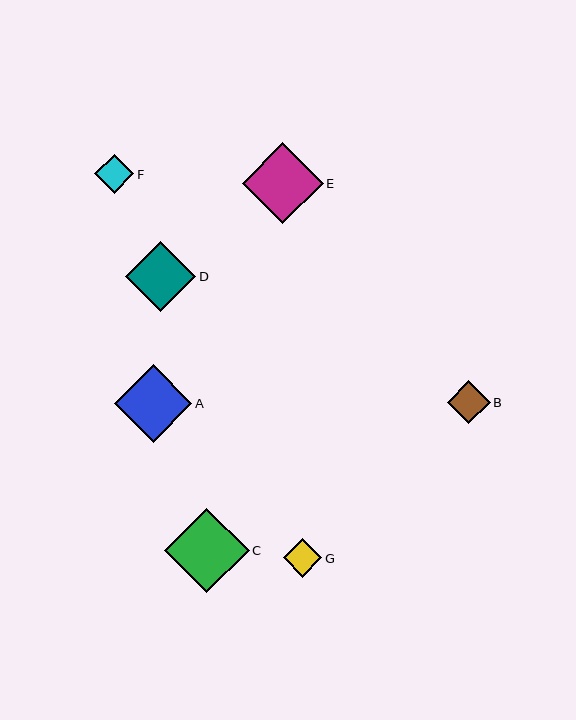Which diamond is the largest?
Diamond C is the largest with a size of approximately 85 pixels.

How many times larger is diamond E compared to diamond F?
Diamond E is approximately 2.1 times the size of diamond F.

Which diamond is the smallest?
Diamond G is the smallest with a size of approximately 38 pixels.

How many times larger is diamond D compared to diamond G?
Diamond D is approximately 1.8 times the size of diamond G.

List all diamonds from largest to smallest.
From largest to smallest: C, E, A, D, B, F, G.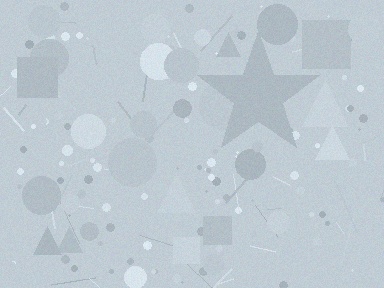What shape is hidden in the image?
A star is hidden in the image.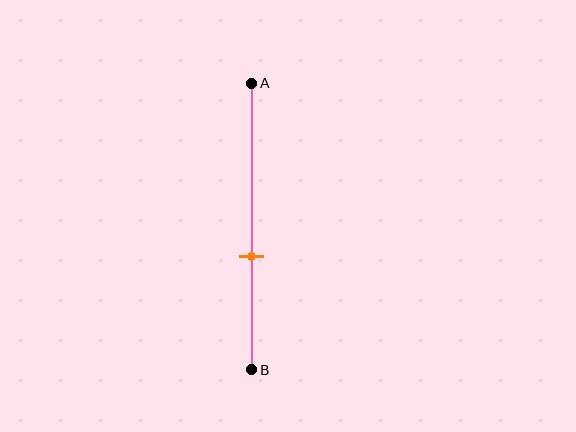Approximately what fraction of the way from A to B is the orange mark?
The orange mark is approximately 60% of the way from A to B.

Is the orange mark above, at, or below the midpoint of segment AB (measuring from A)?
The orange mark is below the midpoint of segment AB.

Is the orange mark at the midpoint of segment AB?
No, the mark is at about 60% from A, not at the 50% midpoint.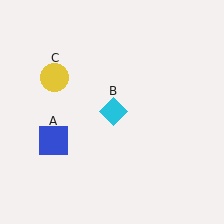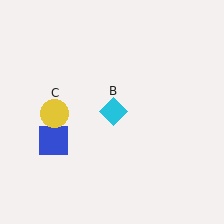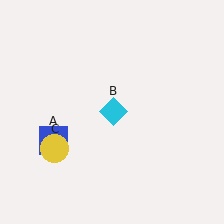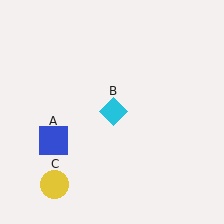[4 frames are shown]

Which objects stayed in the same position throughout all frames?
Blue square (object A) and cyan diamond (object B) remained stationary.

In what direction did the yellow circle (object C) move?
The yellow circle (object C) moved down.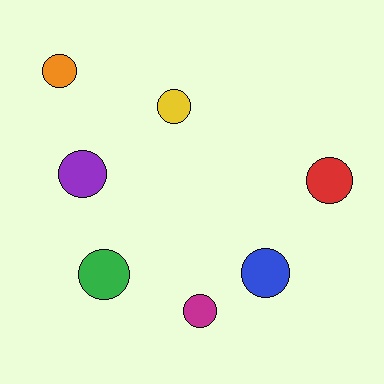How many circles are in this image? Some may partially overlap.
There are 7 circles.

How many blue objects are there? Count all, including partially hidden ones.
There is 1 blue object.